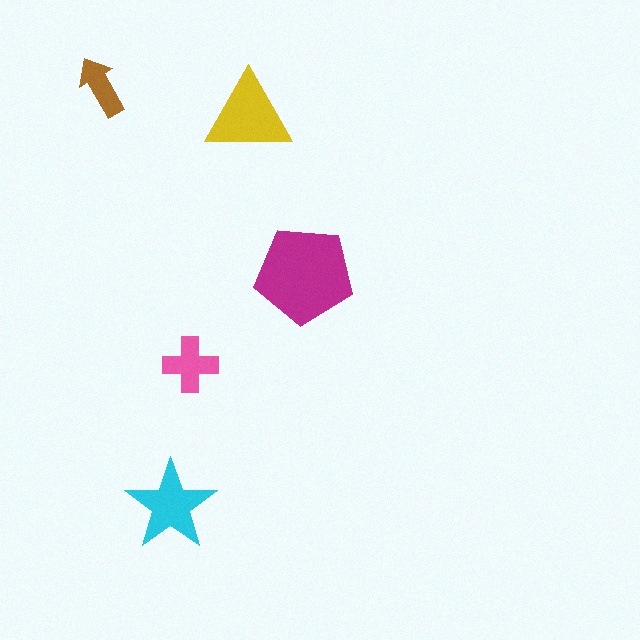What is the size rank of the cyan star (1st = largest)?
3rd.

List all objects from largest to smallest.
The magenta pentagon, the yellow triangle, the cyan star, the pink cross, the brown arrow.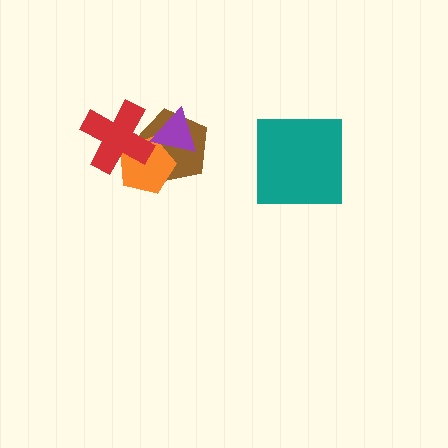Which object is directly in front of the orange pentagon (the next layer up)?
The purple triangle is directly in front of the orange pentagon.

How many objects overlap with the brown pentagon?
3 objects overlap with the brown pentagon.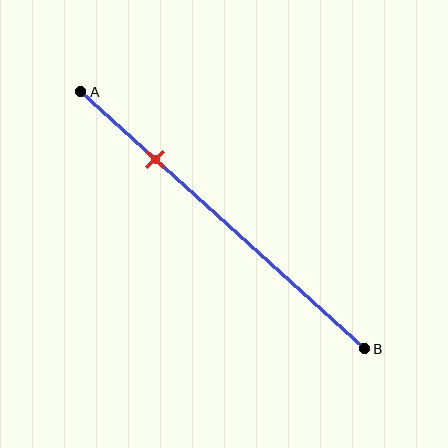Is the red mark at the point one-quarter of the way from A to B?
Yes, the mark is approximately at the one-quarter point.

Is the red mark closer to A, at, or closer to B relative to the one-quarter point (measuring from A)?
The red mark is approximately at the one-quarter point of segment AB.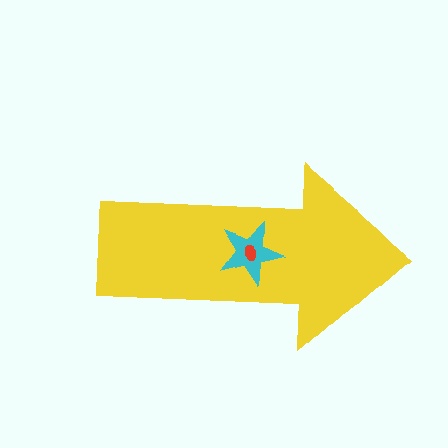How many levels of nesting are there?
3.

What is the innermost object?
The red ellipse.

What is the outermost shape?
The yellow arrow.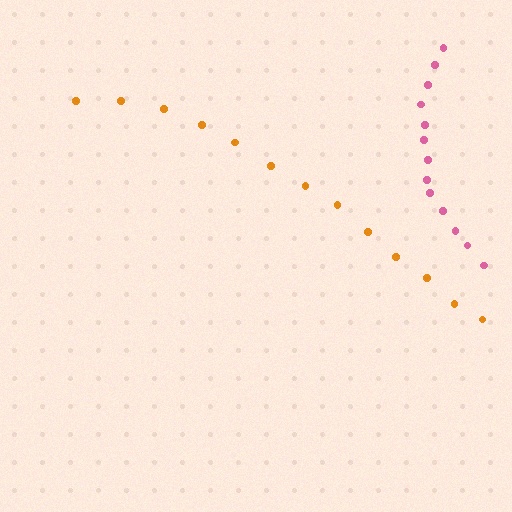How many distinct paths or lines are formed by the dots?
There are 2 distinct paths.